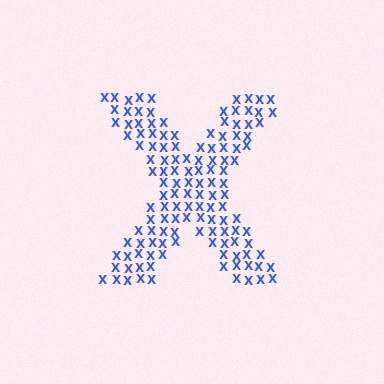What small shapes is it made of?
It is made of small letter X's.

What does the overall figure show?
The overall figure shows the letter X.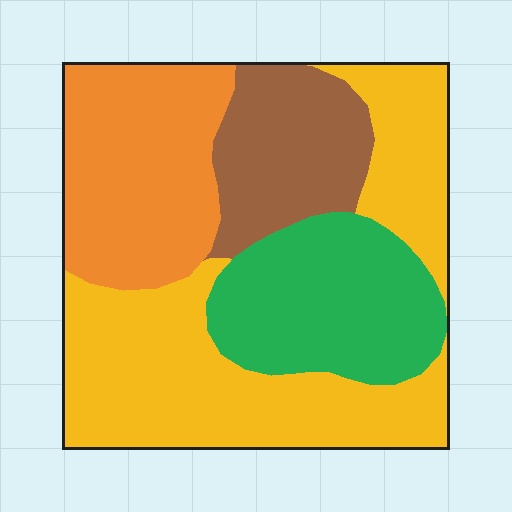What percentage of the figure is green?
Green covers about 20% of the figure.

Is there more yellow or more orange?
Yellow.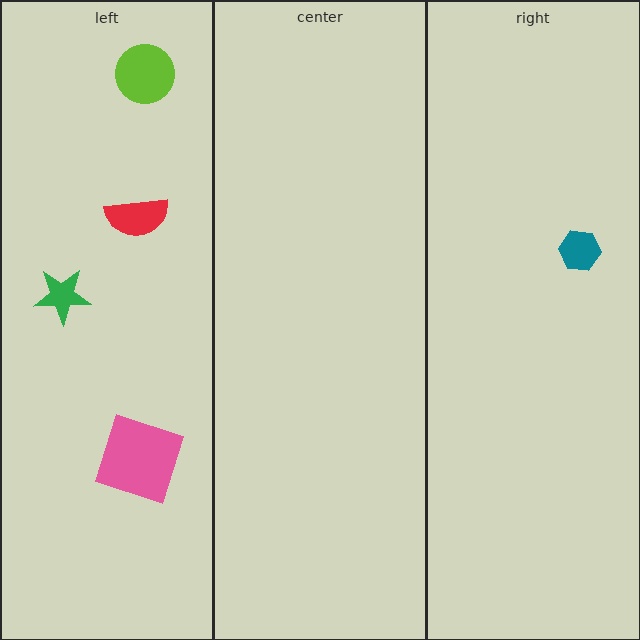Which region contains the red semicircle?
The left region.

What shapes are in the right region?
The teal hexagon.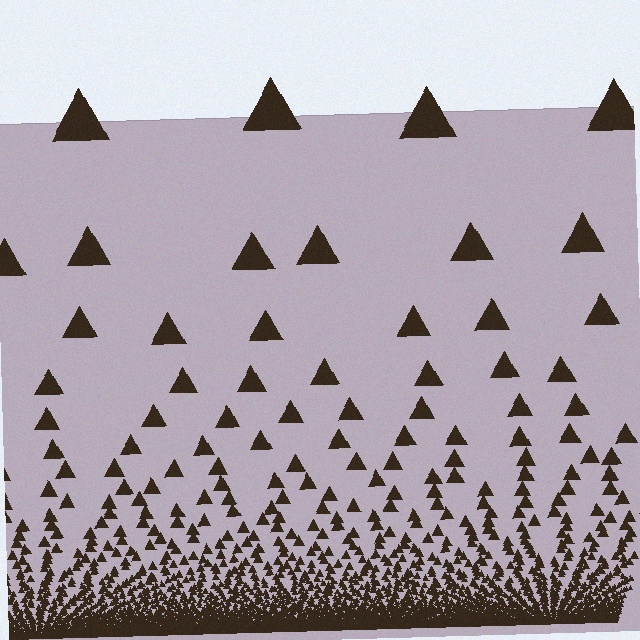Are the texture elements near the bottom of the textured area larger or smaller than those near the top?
Smaller. The gradient is inverted — elements near the bottom are smaller and denser.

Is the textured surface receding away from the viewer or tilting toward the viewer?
The surface appears to tilt toward the viewer. Texture elements get larger and sparser toward the top.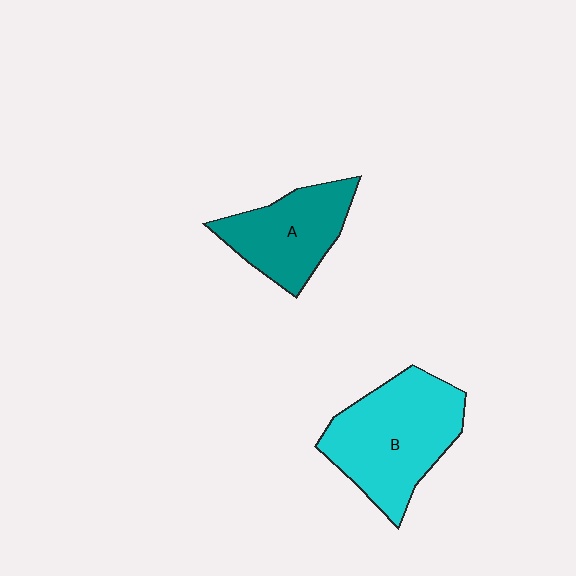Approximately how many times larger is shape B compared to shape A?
Approximately 1.5 times.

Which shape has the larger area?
Shape B (cyan).